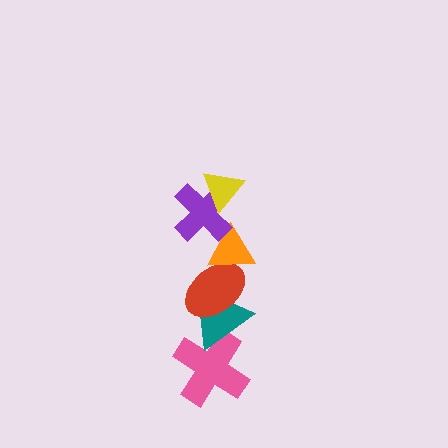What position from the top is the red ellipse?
The red ellipse is 4th from the top.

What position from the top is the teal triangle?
The teal triangle is 5th from the top.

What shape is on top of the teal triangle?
The red ellipse is on top of the teal triangle.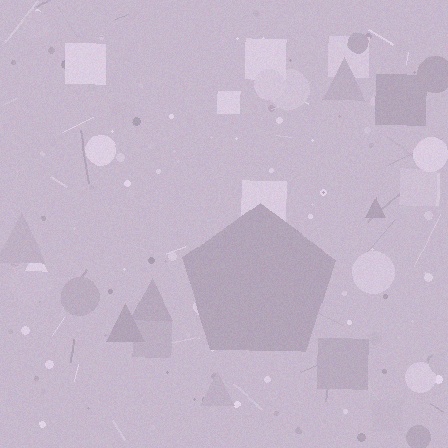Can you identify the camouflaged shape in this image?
The camouflaged shape is a pentagon.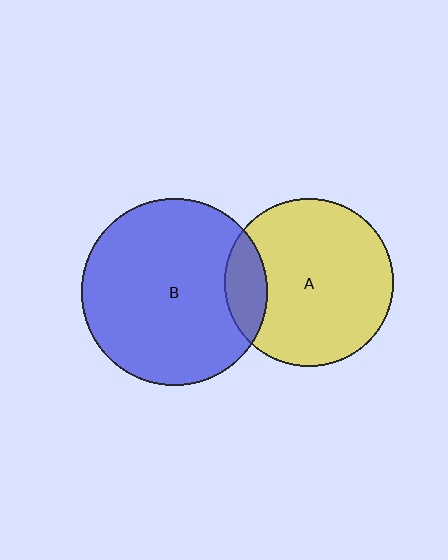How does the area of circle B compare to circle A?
Approximately 1.2 times.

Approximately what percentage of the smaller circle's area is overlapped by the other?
Approximately 15%.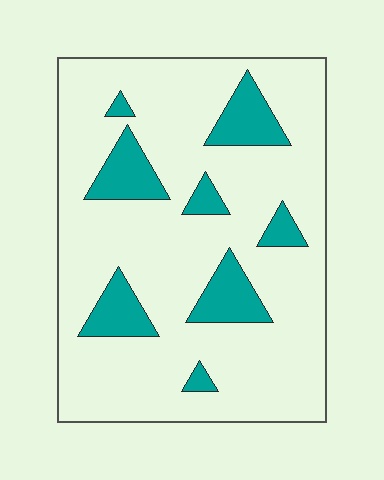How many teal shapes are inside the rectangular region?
8.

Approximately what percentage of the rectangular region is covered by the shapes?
Approximately 15%.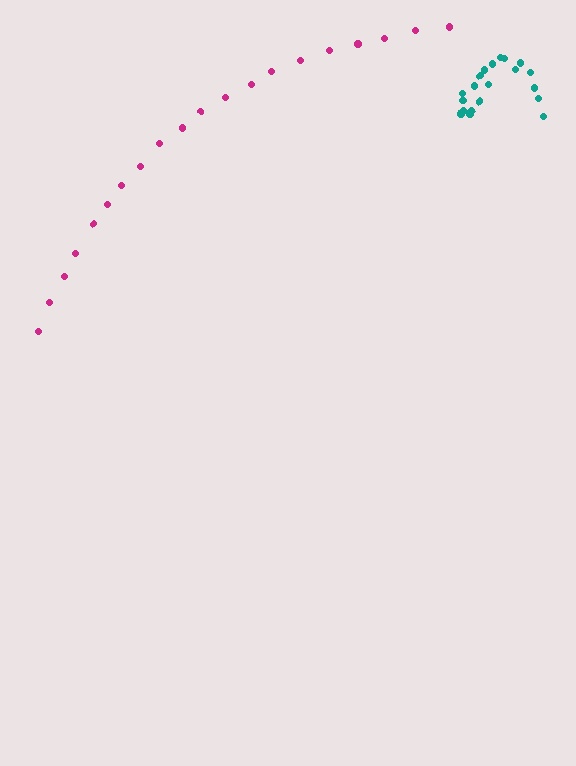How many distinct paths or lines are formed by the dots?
There are 2 distinct paths.